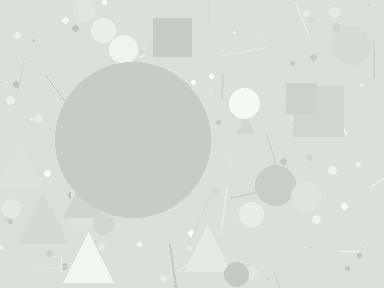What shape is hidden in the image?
A circle is hidden in the image.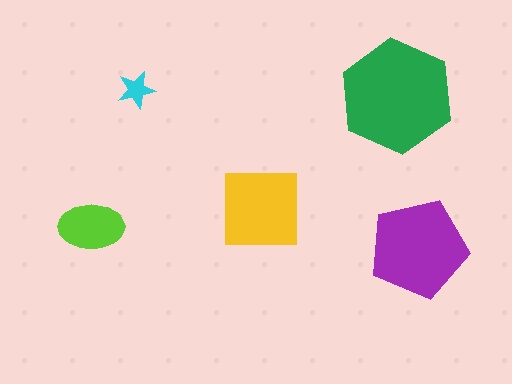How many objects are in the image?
There are 5 objects in the image.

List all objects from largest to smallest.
The green hexagon, the purple pentagon, the yellow square, the lime ellipse, the cyan star.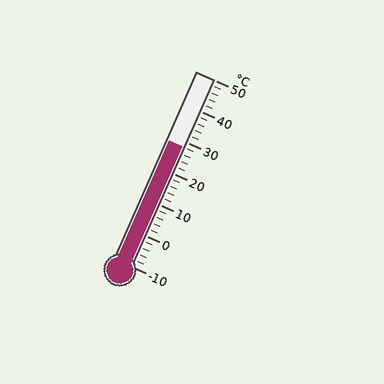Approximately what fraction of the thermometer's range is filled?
The thermometer is filled to approximately 65% of its range.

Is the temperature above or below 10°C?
The temperature is above 10°C.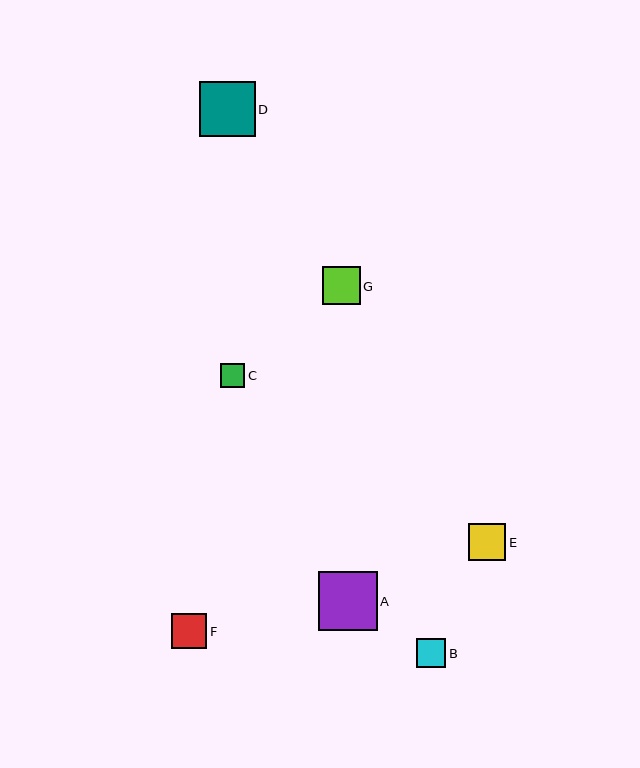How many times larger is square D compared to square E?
Square D is approximately 1.5 times the size of square E.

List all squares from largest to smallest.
From largest to smallest: A, D, G, E, F, B, C.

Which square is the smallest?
Square C is the smallest with a size of approximately 24 pixels.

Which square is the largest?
Square A is the largest with a size of approximately 59 pixels.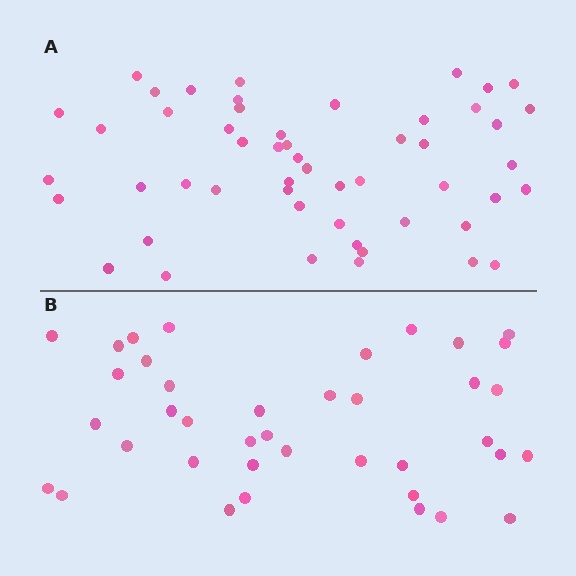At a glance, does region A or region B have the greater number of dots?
Region A (the top region) has more dots.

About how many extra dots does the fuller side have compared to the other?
Region A has approximately 15 more dots than region B.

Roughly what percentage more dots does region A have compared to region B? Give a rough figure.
About 35% more.